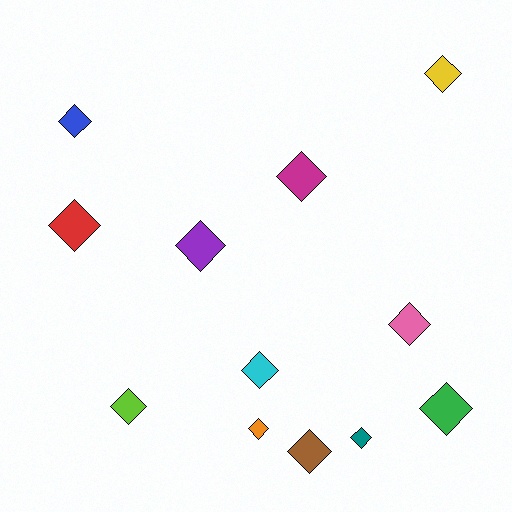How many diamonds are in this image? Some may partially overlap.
There are 12 diamonds.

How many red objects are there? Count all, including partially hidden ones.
There is 1 red object.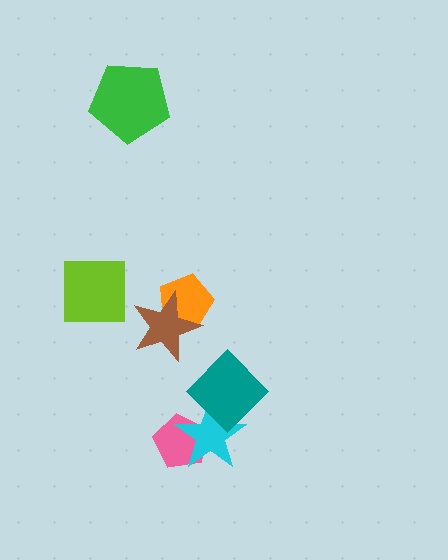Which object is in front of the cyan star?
The teal diamond is in front of the cyan star.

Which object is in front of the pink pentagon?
The cyan star is in front of the pink pentagon.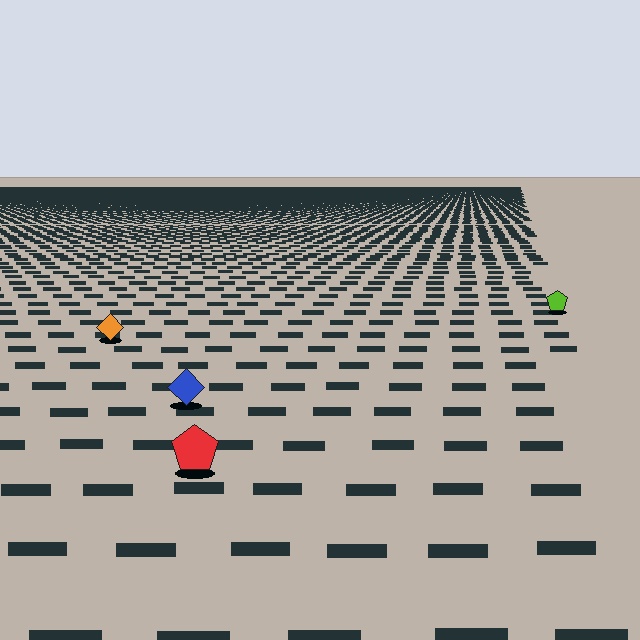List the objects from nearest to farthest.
From nearest to farthest: the red pentagon, the blue diamond, the orange diamond, the lime pentagon.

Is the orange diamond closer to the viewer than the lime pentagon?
Yes. The orange diamond is closer — you can tell from the texture gradient: the ground texture is coarser near it.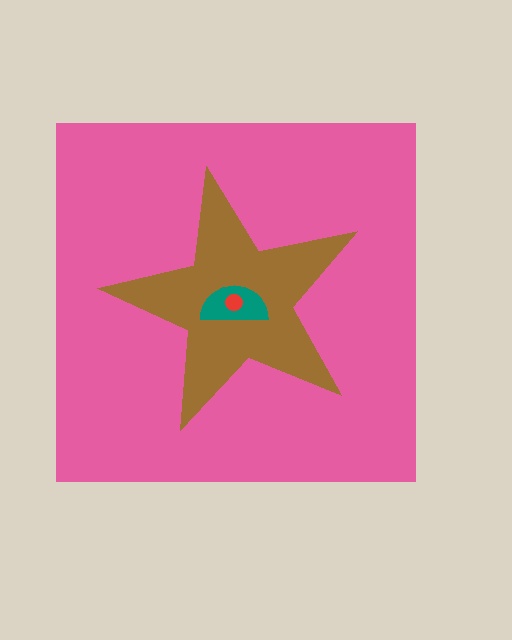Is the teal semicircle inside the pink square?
Yes.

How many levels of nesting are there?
4.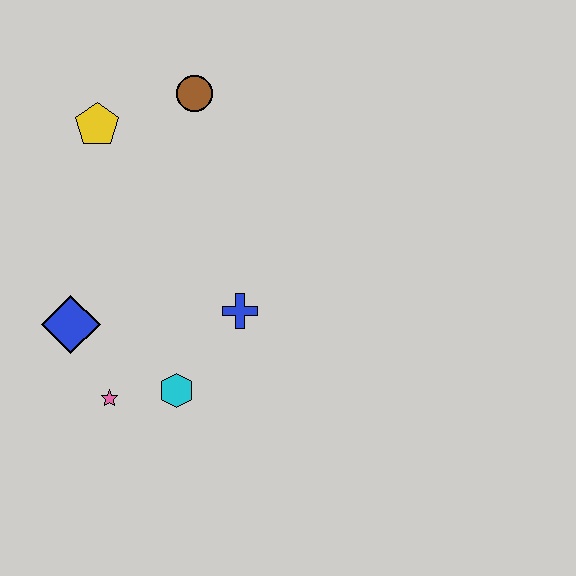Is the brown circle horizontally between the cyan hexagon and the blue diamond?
No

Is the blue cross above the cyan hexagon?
Yes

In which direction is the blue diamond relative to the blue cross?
The blue diamond is to the left of the blue cross.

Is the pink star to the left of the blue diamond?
No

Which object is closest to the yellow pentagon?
The brown circle is closest to the yellow pentagon.